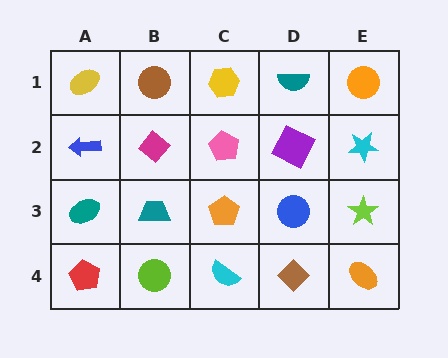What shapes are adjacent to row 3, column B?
A magenta diamond (row 2, column B), a lime circle (row 4, column B), a teal ellipse (row 3, column A), an orange pentagon (row 3, column C).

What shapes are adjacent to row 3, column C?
A pink pentagon (row 2, column C), a cyan semicircle (row 4, column C), a teal trapezoid (row 3, column B), a blue circle (row 3, column D).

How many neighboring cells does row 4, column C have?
3.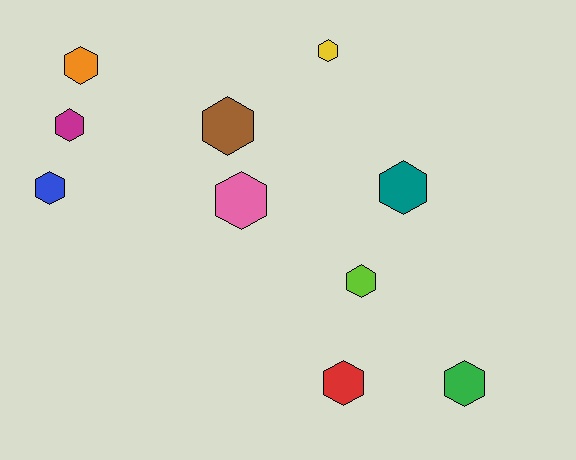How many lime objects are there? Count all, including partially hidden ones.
There is 1 lime object.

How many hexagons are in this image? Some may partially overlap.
There are 10 hexagons.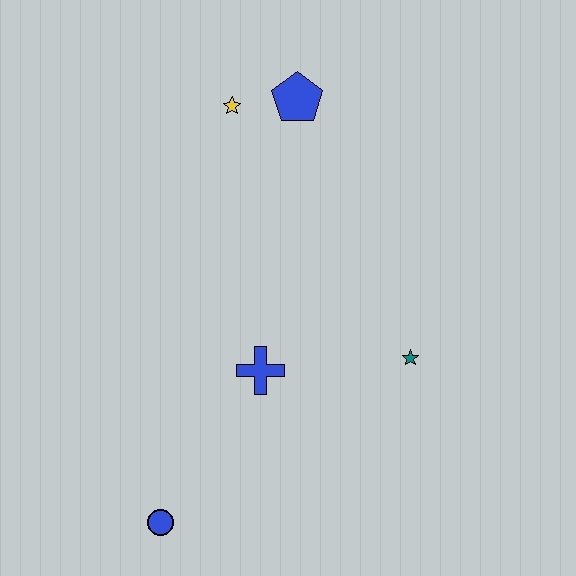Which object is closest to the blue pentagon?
The yellow star is closest to the blue pentagon.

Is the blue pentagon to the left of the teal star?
Yes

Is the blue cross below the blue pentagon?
Yes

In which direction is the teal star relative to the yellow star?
The teal star is below the yellow star.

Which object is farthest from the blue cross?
The blue pentagon is farthest from the blue cross.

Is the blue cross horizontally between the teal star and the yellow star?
Yes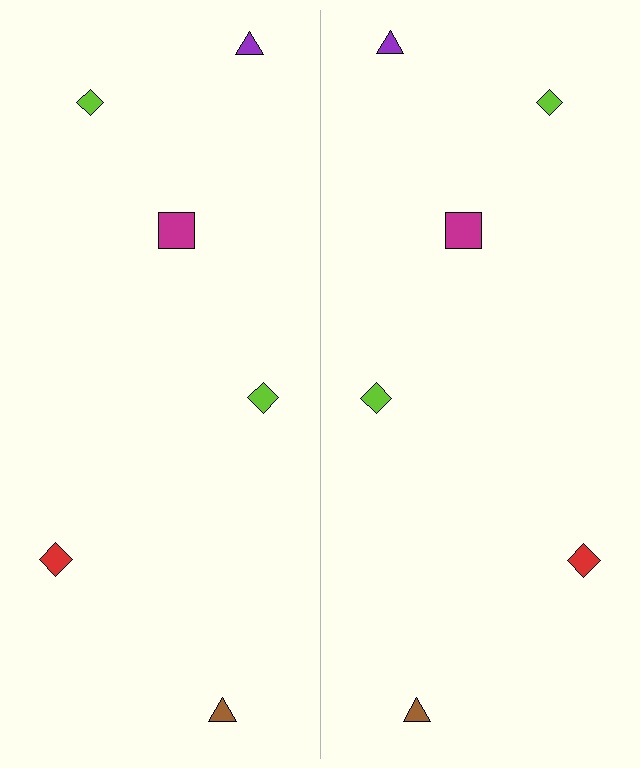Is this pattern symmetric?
Yes, this pattern has bilateral (reflection) symmetry.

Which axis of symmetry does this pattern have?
The pattern has a vertical axis of symmetry running through the center of the image.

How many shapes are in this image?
There are 12 shapes in this image.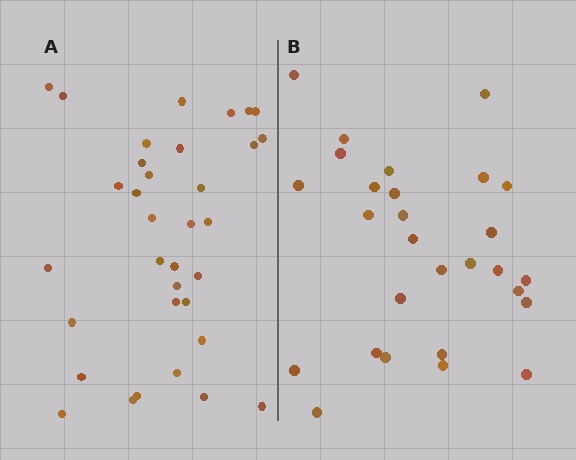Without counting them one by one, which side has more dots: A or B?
Region A (the left region) has more dots.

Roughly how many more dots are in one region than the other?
Region A has about 6 more dots than region B.